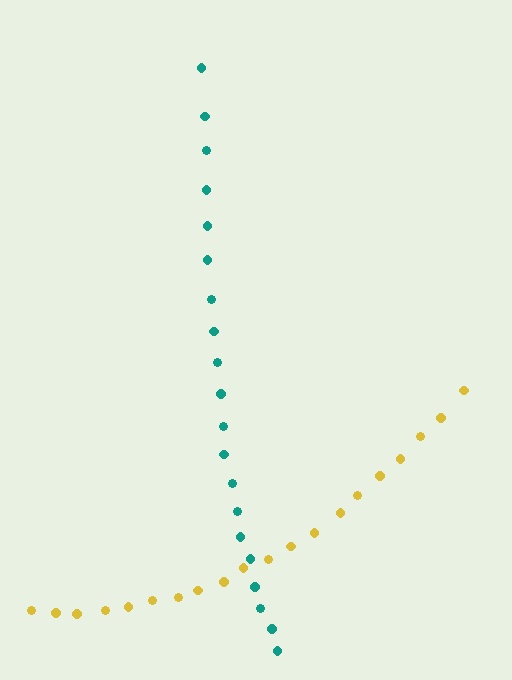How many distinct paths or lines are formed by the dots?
There are 2 distinct paths.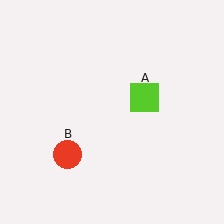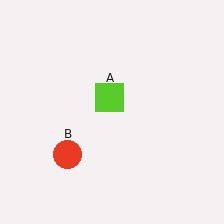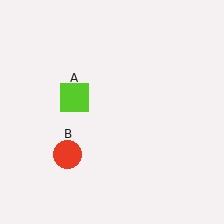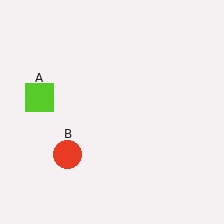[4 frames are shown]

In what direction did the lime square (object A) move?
The lime square (object A) moved left.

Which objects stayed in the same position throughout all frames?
Red circle (object B) remained stationary.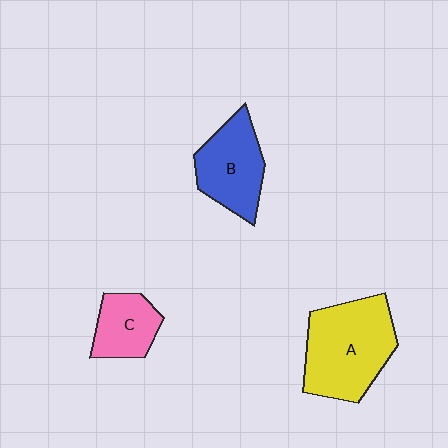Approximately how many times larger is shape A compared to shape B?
Approximately 1.4 times.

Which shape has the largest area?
Shape A (yellow).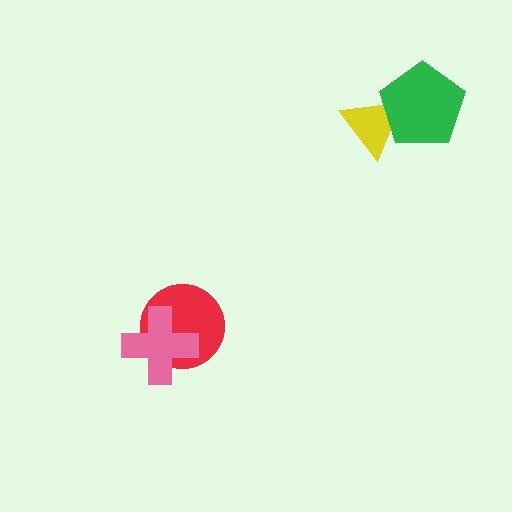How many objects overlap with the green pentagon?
1 object overlaps with the green pentagon.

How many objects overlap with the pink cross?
1 object overlaps with the pink cross.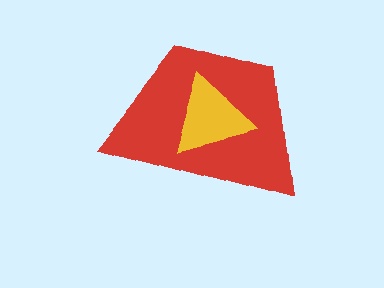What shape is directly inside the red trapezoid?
The yellow triangle.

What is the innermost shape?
The yellow triangle.